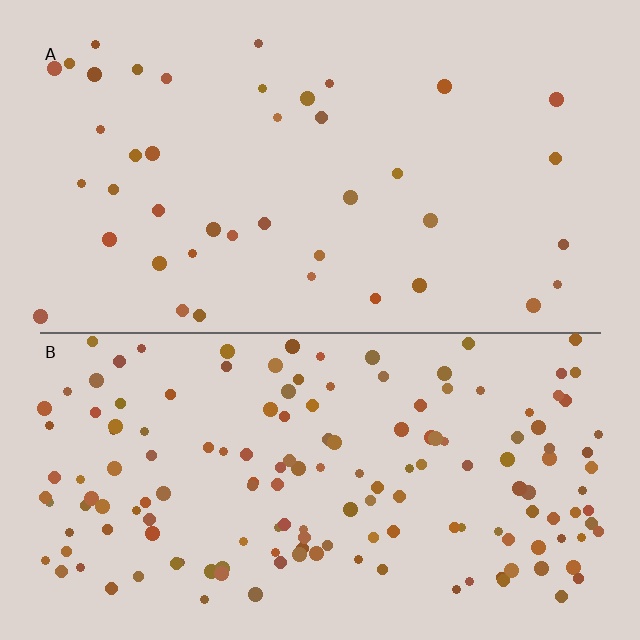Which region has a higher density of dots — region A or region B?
B (the bottom).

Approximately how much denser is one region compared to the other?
Approximately 3.8× — region B over region A.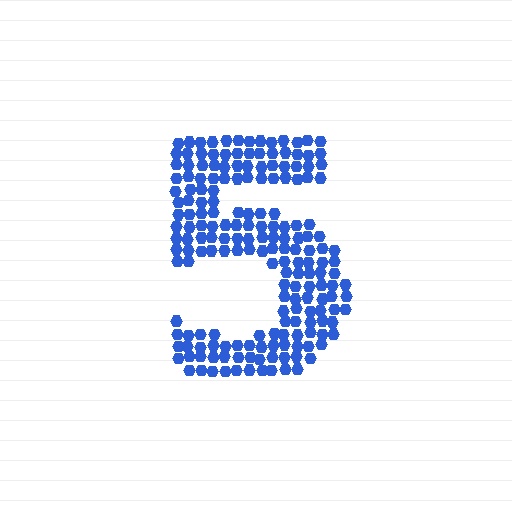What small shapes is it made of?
It is made of small hexagons.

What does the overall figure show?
The overall figure shows the digit 5.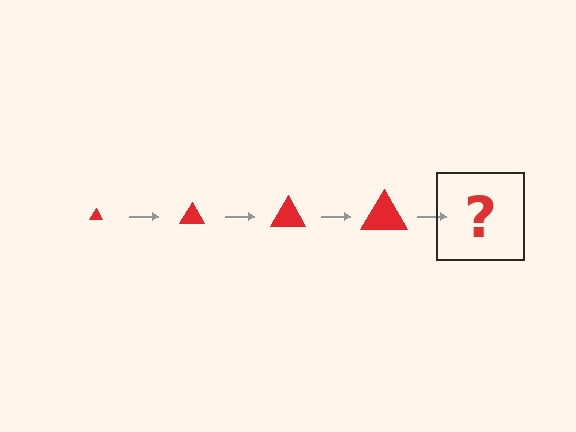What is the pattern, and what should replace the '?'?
The pattern is that the triangle gets progressively larger each step. The '?' should be a red triangle, larger than the previous one.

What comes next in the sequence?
The next element should be a red triangle, larger than the previous one.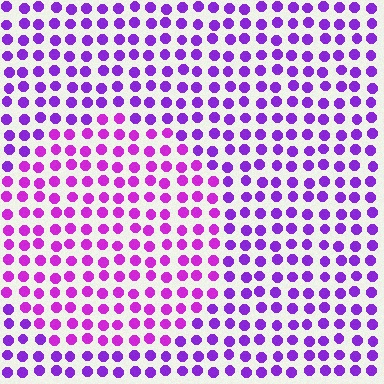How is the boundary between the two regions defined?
The boundary is defined purely by a slight shift in hue (about 24 degrees). Spacing, size, and orientation are identical on both sides.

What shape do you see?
I see a circle.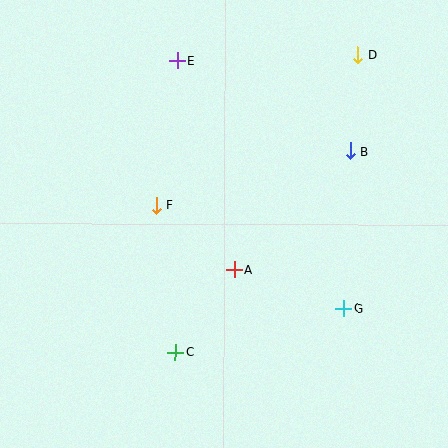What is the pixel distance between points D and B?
The distance between D and B is 97 pixels.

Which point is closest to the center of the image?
Point A at (234, 270) is closest to the center.